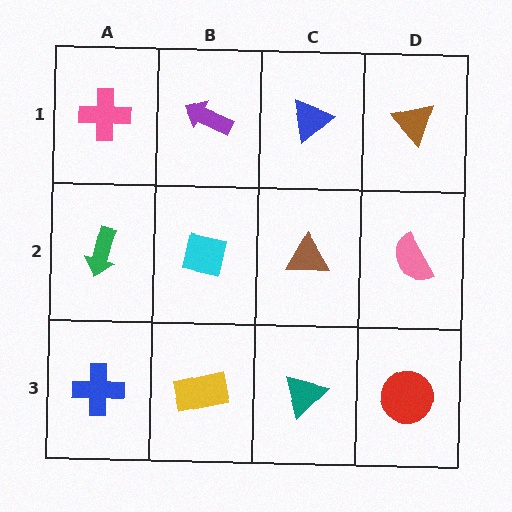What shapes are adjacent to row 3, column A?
A green arrow (row 2, column A), a yellow rectangle (row 3, column B).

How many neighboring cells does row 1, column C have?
3.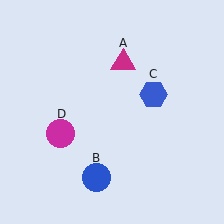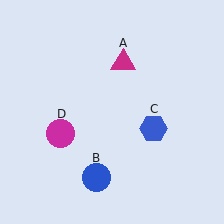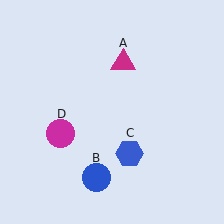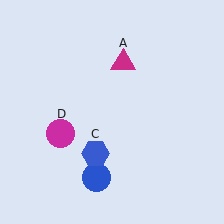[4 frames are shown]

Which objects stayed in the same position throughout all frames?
Magenta triangle (object A) and blue circle (object B) and magenta circle (object D) remained stationary.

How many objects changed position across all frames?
1 object changed position: blue hexagon (object C).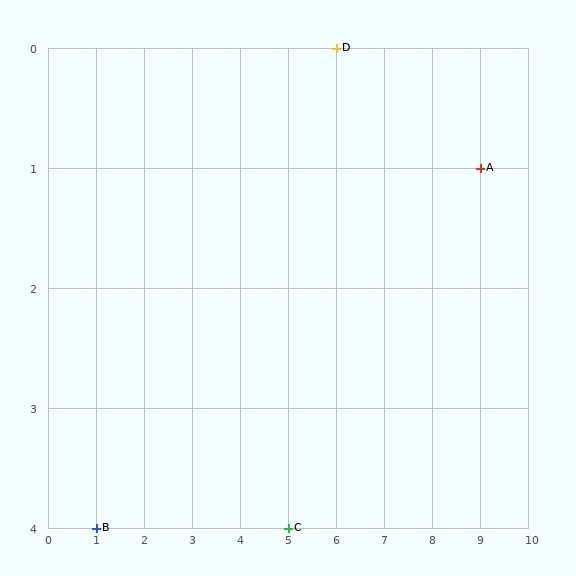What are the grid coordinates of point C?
Point C is at grid coordinates (5, 4).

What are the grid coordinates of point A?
Point A is at grid coordinates (9, 1).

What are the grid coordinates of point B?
Point B is at grid coordinates (1, 4).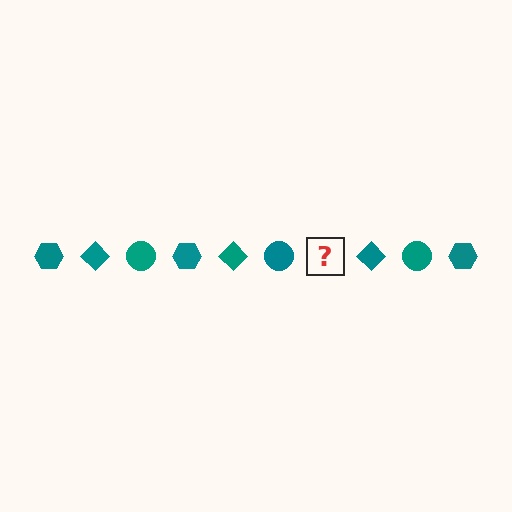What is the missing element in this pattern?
The missing element is a teal hexagon.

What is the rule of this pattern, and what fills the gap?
The rule is that the pattern cycles through hexagon, diamond, circle shapes in teal. The gap should be filled with a teal hexagon.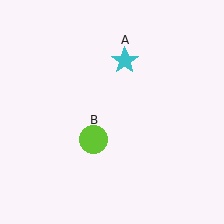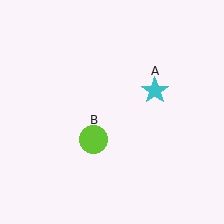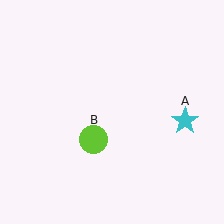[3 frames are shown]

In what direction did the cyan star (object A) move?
The cyan star (object A) moved down and to the right.